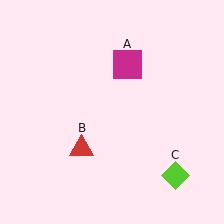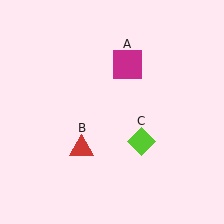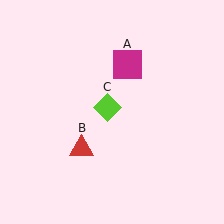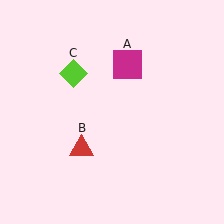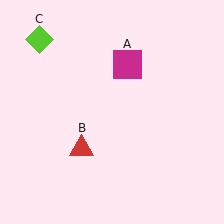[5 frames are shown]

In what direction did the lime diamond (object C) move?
The lime diamond (object C) moved up and to the left.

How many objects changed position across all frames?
1 object changed position: lime diamond (object C).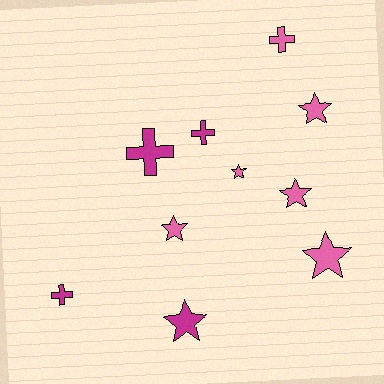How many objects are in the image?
There are 10 objects.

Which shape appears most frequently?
Star, with 6 objects.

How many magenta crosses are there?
There are 3 magenta crosses.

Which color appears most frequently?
Pink, with 6 objects.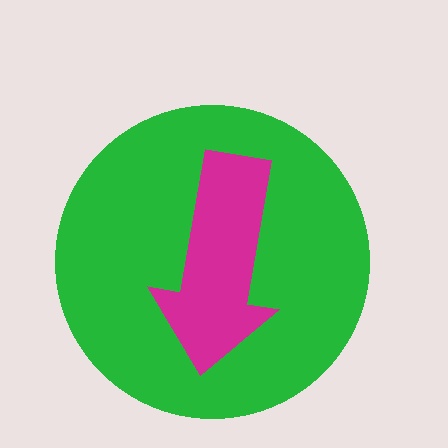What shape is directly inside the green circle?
The magenta arrow.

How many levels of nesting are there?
2.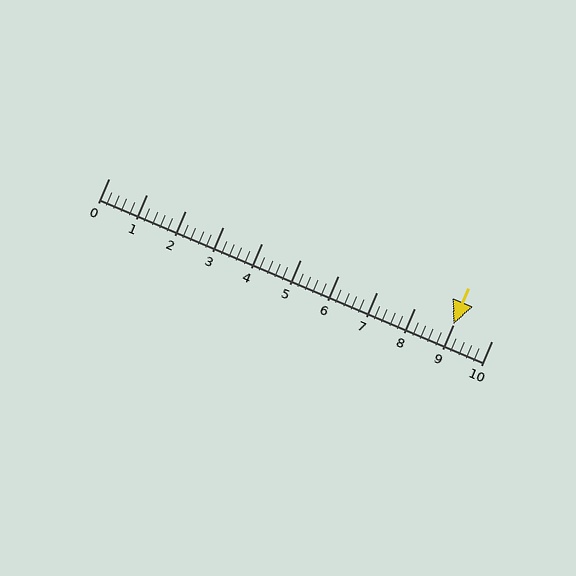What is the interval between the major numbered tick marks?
The major tick marks are spaced 1 units apart.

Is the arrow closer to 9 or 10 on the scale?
The arrow is closer to 9.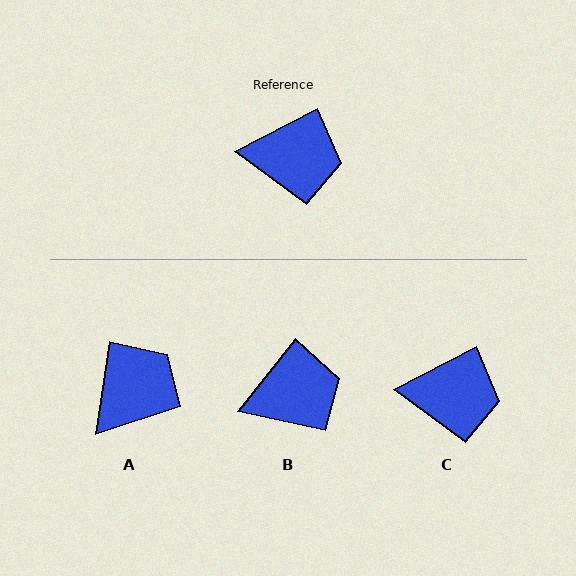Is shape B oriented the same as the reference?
No, it is off by about 24 degrees.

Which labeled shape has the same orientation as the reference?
C.